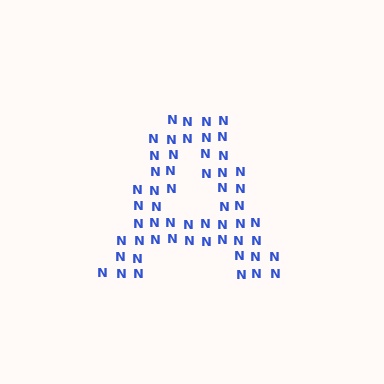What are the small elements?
The small elements are letter N's.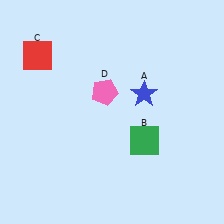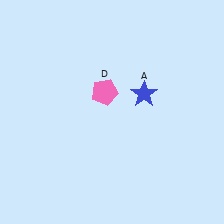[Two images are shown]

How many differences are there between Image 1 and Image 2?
There are 2 differences between the two images.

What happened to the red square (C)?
The red square (C) was removed in Image 2. It was in the top-left area of Image 1.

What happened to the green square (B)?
The green square (B) was removed in Image 2. It was in the bottom-right area of Image 1.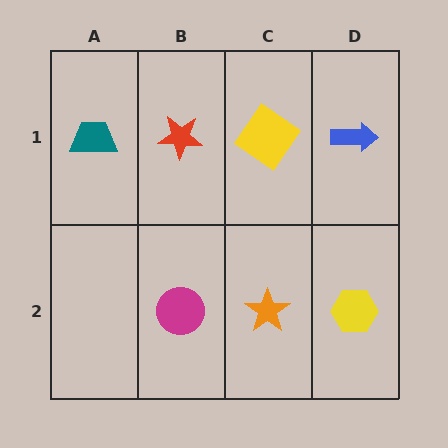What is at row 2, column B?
A magenta circle.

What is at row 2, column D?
A yellow hexagon.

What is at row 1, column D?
A blue arrow.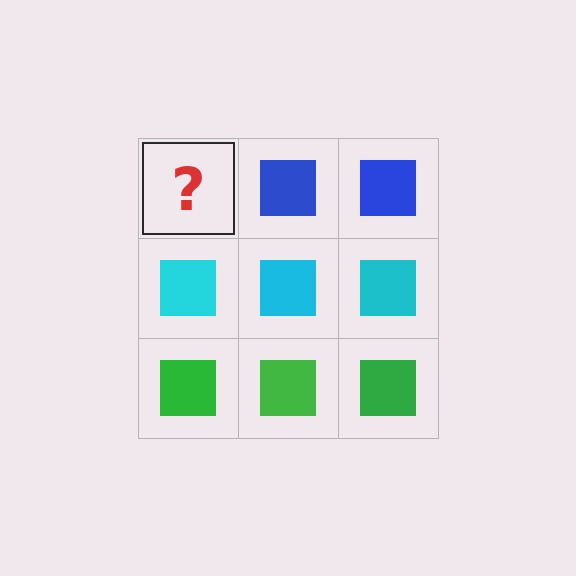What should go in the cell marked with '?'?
The missing cell should contain a blue square.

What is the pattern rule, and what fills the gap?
The rule is that each row has a consistent color. The gap should be filled with a blue square.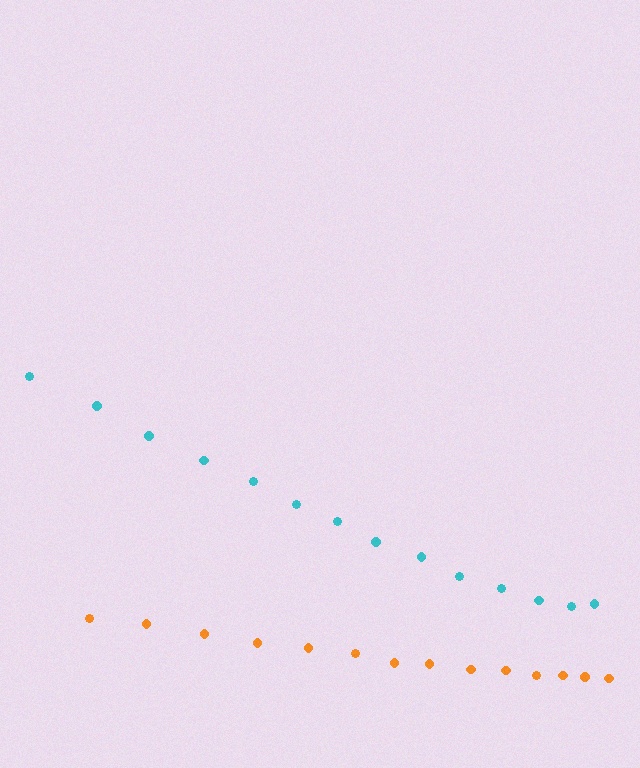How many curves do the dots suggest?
There are 2 distinct paths.